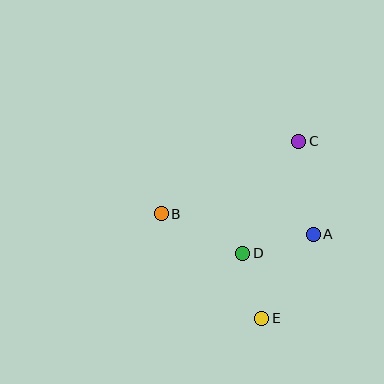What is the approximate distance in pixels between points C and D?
The distance between C and D is approximately 125 pixels.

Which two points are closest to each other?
Points D and E are closest to each other.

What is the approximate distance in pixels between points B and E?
The distance between B and E is approximately 145 pixels.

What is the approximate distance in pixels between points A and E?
The distance between A and E is approximately 98 pixels.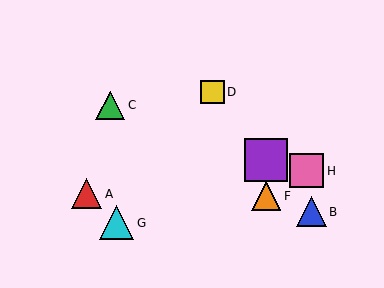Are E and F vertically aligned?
Yes, both are at x≈266.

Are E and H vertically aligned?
No, E is at x≈266 and H is at x≈307.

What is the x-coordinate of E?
Object E is at x≈266.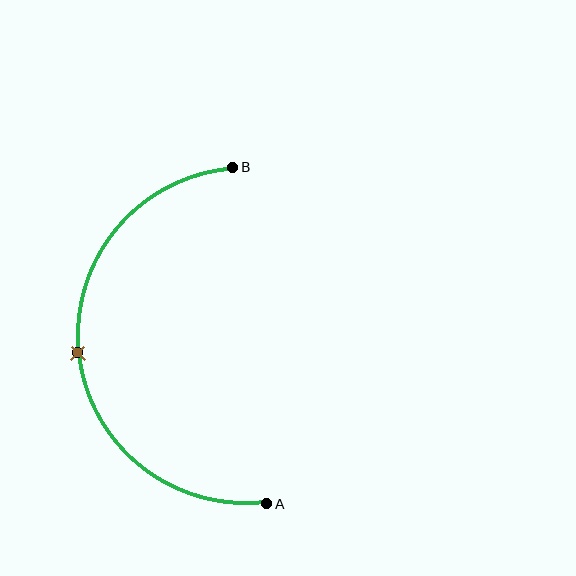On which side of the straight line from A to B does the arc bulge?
The arc bulges to the left of the straight line connecting A and B.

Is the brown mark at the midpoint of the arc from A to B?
Yes. The brown mark lies on the arc at equal arc-length from both A and B — it is the arc midpoint.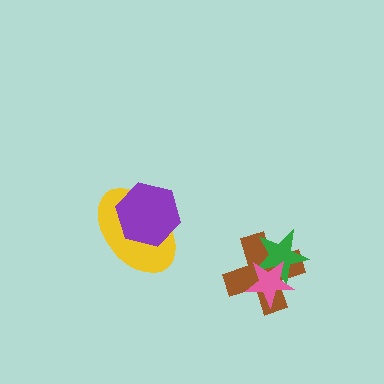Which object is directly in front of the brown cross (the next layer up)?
The green star is directly in front of the brown cross.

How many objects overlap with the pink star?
2 objects overlap with the pink star.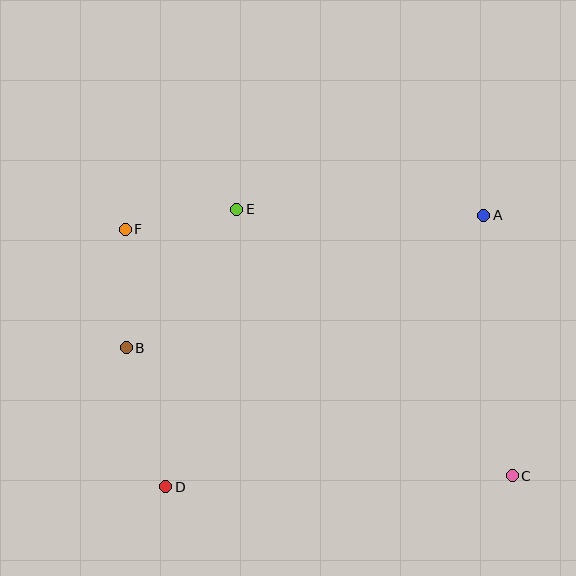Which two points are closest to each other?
Points E and F are closest to each other.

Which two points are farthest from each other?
Points C and F are farthest from each other.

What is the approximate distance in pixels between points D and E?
The distance between D and E is approximately 286 pixels.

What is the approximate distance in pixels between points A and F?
The distance between A and F is approximately 359 pixels.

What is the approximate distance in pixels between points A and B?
The distance between A and B is approximately 382 pixels.